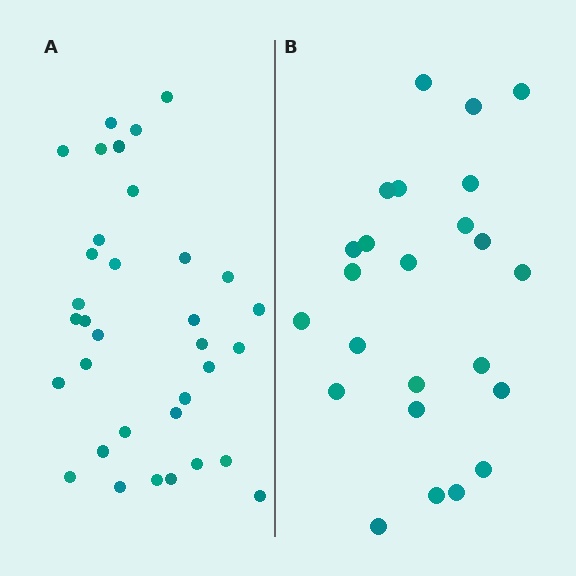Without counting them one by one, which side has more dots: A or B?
Region A (the left region) has more dots.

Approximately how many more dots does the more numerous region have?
Region A has roughly 10 or so more dots than region B.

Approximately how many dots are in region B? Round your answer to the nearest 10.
About 20 dots. (The exact count is 24, which rounds to 20.)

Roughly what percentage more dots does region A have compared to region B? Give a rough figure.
About 40% more.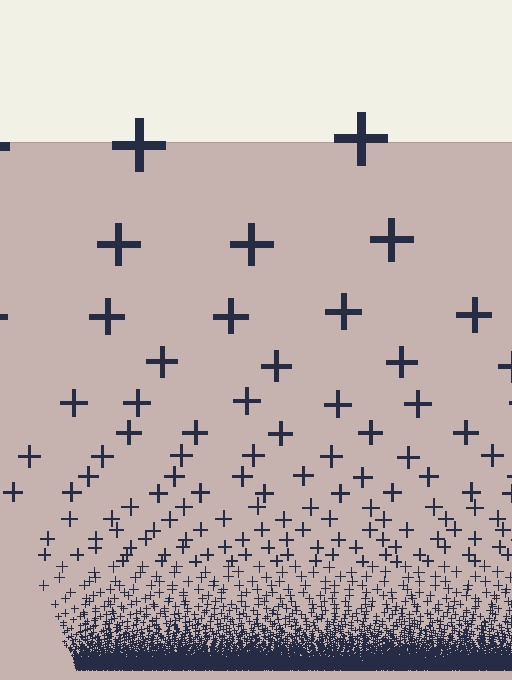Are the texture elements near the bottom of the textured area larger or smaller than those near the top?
Smaller. The gradient is inverted — elements near the bottom are smaller and denser.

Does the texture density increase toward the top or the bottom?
Density increases toward the bottom.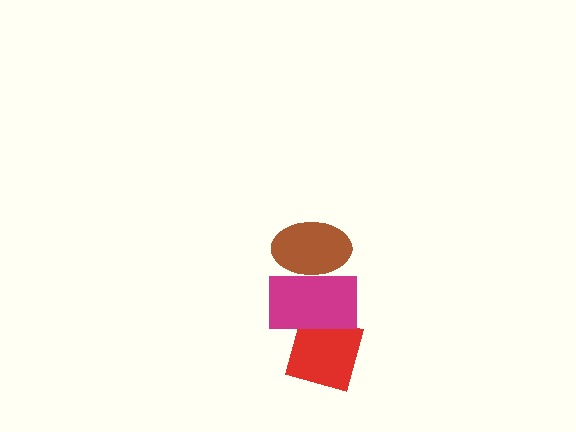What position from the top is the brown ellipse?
The brown ellipse is 1st from the top.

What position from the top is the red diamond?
The red diamond is 3rd from the top.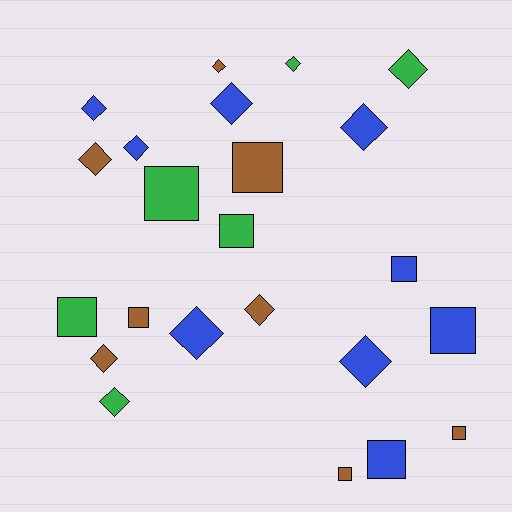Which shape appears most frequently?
Diamond, with 13 objects.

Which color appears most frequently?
Blue, with 9 objects.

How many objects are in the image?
There are 23 objects.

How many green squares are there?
There are 3 green squares.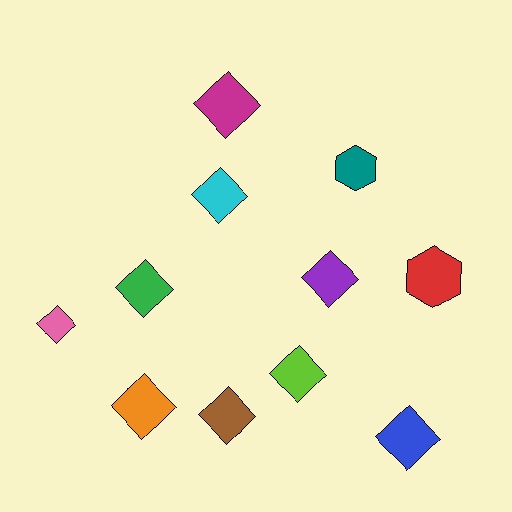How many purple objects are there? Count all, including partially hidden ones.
There is 1 purple object.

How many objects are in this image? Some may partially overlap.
There are 11 objects.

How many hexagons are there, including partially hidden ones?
There are 2 hexagons.